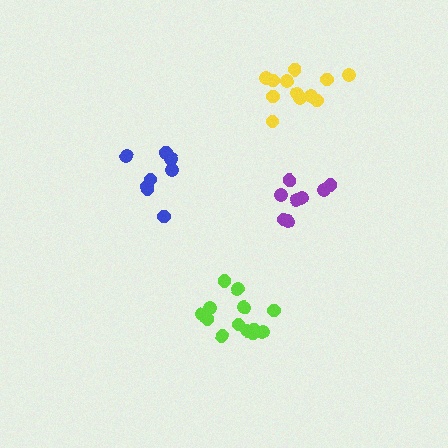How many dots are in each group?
Group 1: 13 dots, Group 2: 12 dots, Group 3: 8 dots, Group 4: 8 dots (41 total).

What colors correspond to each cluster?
The clusters are colored: lime, yellow, purple, blue.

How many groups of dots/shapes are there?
There are 4 groups.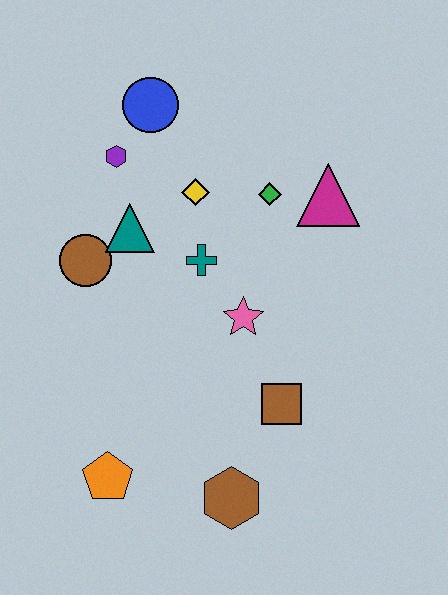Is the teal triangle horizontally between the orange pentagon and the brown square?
Yes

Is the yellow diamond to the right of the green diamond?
No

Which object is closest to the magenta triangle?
The green diamond is closest to the magenta triangle.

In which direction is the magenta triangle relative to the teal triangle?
The magenta triangle is to the right of the teal triangle.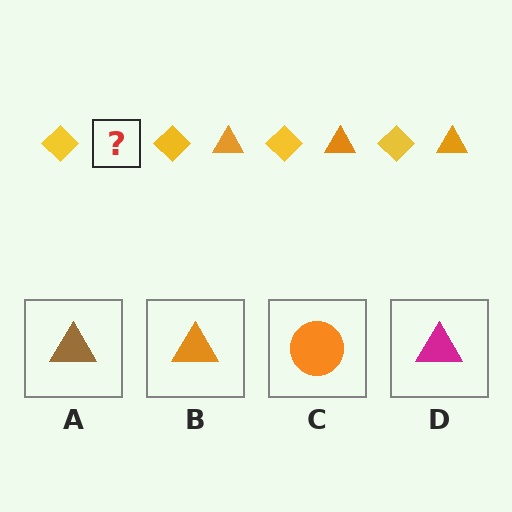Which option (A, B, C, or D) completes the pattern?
B.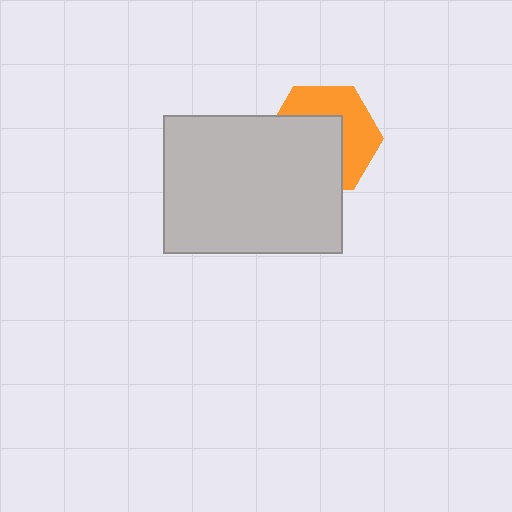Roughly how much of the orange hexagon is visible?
About half of it is visible (roughly 47%).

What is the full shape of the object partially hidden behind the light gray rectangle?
The partially hidden object is an orange hexagon.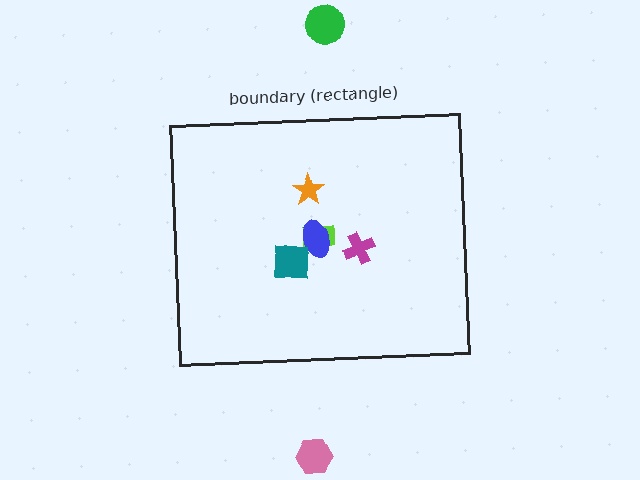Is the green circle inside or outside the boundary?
Outside.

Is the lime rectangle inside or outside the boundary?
Inside.